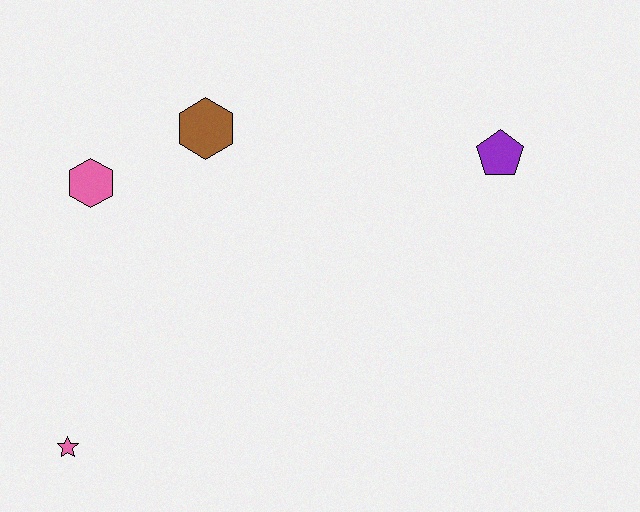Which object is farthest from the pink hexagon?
The purple pentagon is farthest from the pink hexagon.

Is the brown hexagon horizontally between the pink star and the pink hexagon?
No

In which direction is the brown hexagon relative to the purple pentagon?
The brown hexagon is to the left of the purple pentagon.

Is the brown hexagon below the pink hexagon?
No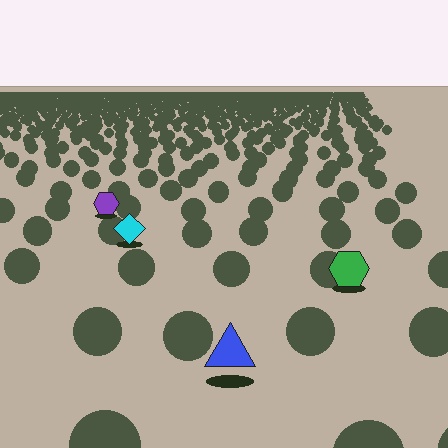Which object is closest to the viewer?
The blue triangle is closest. The texture marks near it are larger and more spread out.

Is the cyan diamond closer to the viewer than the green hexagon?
No. The green hexagon is closer — you can tell from the texture gradient: the ground texture is coarser near it.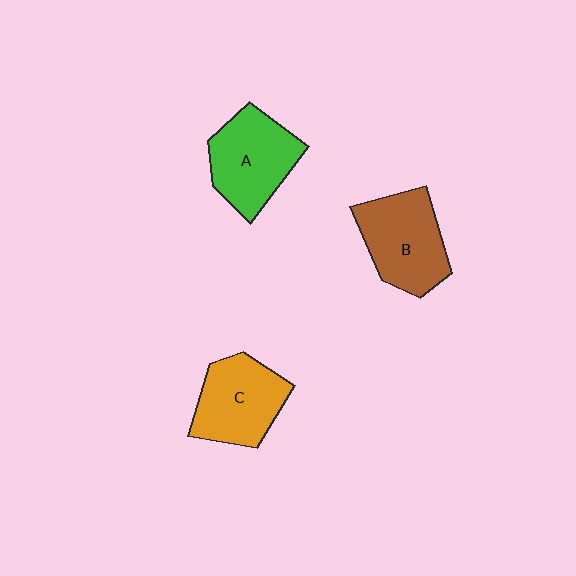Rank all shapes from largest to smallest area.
From largest to smallest: B (brown), A (green), C (orange).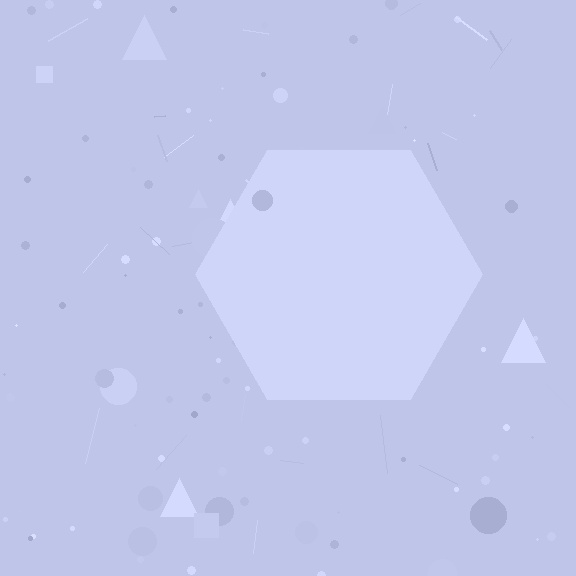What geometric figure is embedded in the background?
A hexagon is embedded in the background.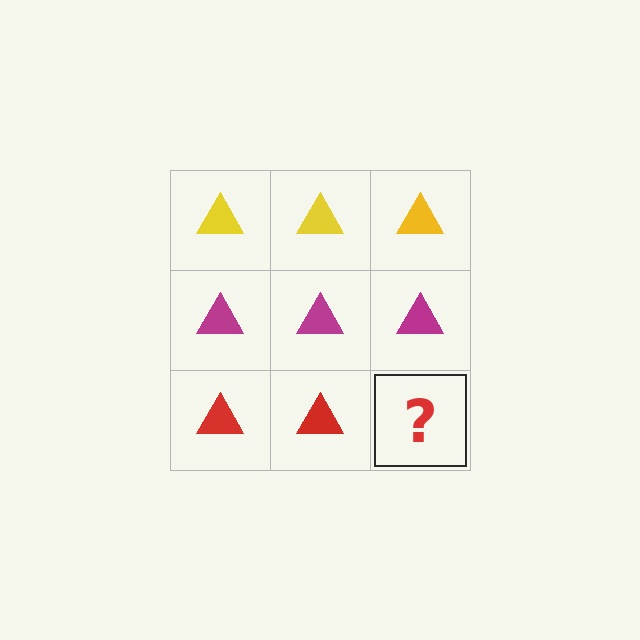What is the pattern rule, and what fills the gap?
The rule is that each row has a consistent color. The gap should be filled with a red triangle.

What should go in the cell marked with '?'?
The missing cell should contain a red triangle.